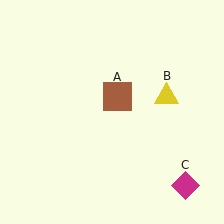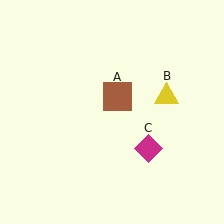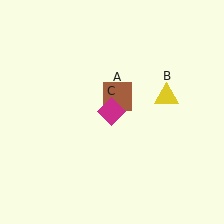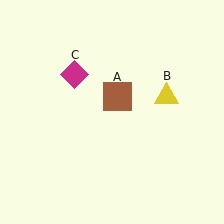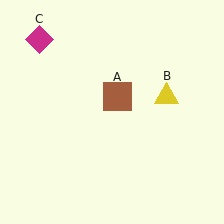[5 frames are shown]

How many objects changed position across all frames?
1 object changed position: magenta diamond (object C).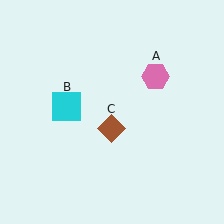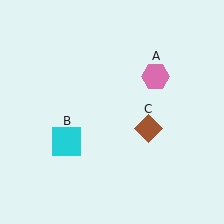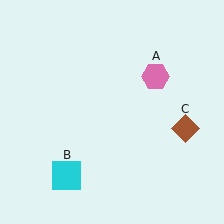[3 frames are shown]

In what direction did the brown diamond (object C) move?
The brown diamond (object C) moved right.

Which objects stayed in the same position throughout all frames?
Pink hexagon (object A) remained stationary.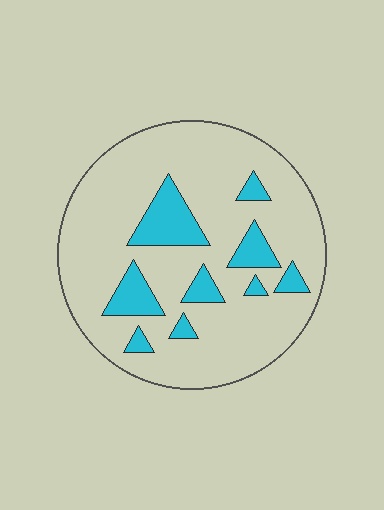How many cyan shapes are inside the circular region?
9.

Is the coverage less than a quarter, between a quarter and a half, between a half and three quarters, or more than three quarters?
Less than a quarter.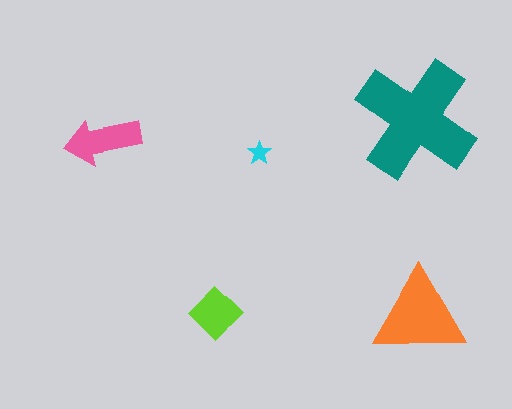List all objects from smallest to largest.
The cyan star, the lime diamond, the pink arrow, the orange triangle, the teal cross.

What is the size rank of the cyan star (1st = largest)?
5th.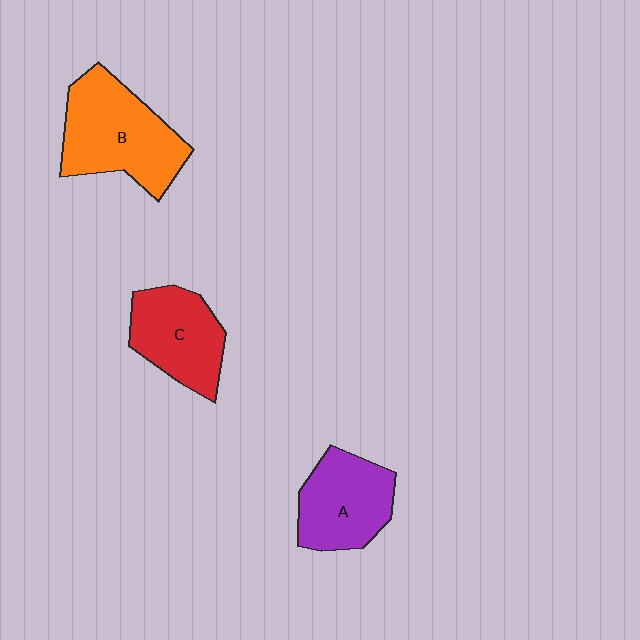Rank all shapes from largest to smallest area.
From largest to smallest: B (orange), A (purple), C (red).